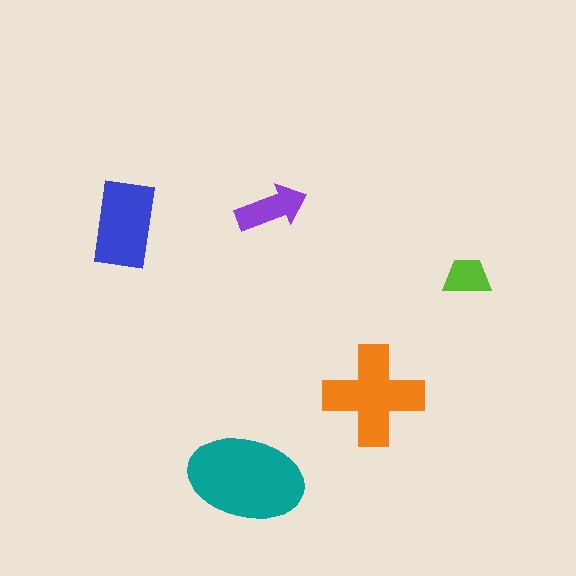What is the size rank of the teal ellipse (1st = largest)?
1st.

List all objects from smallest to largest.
The lime trapezoid, the purple arrow, the blue rectangle, the orange cross, the teal ellipse.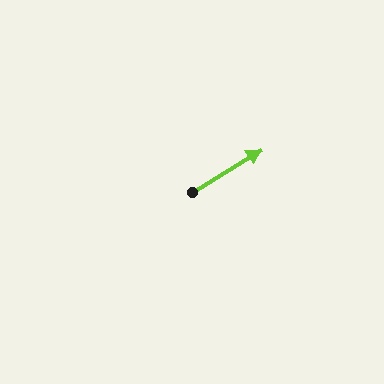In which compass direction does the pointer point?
Northeast.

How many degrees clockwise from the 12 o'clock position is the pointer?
Approximately 58 degrees.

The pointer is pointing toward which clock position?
Roughly 2 o'clock.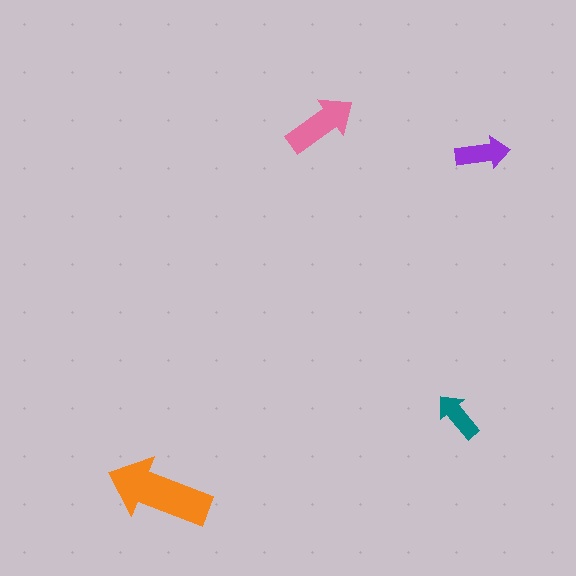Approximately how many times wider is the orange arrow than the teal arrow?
About 2 times wider.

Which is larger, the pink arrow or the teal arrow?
The pink one.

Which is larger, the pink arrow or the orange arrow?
The orange one.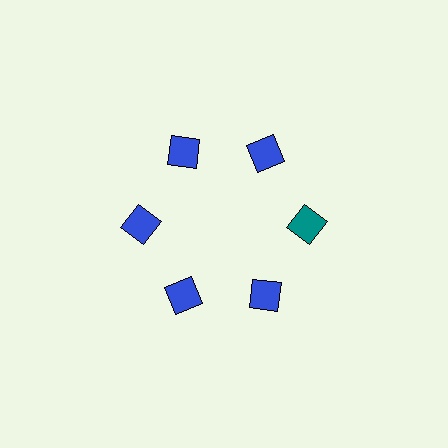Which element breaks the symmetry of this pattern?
The teal square at roughly the 3 o'clock position breaks the symmetry. All other shapes are blue squares.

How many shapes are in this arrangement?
There are 6 shapes arranged in a ring pattern.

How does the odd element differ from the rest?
It has a different color: teal instead of blue.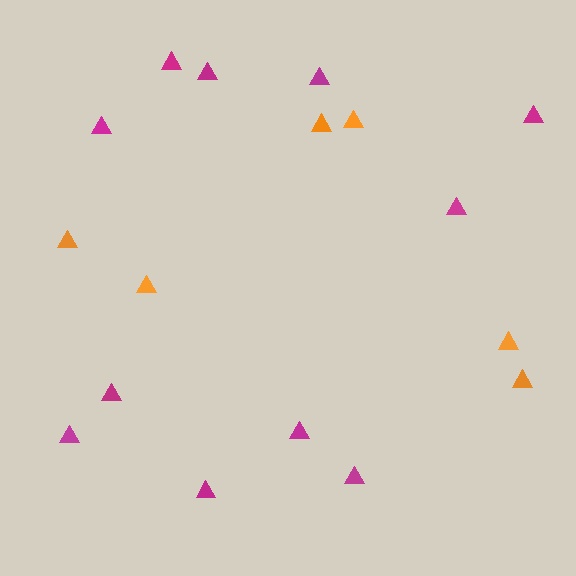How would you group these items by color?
There are 2 groups: one group of magenta triangles (11) and one group of orange triangles (6).